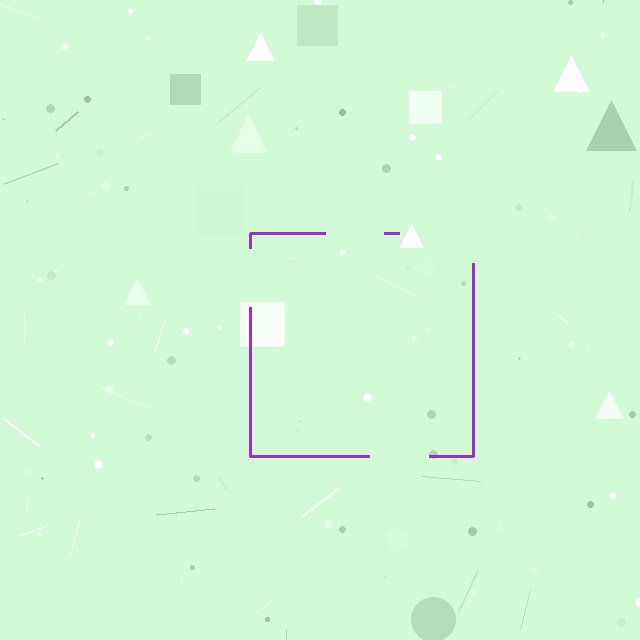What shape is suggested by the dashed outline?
The dashed outline suggests a square.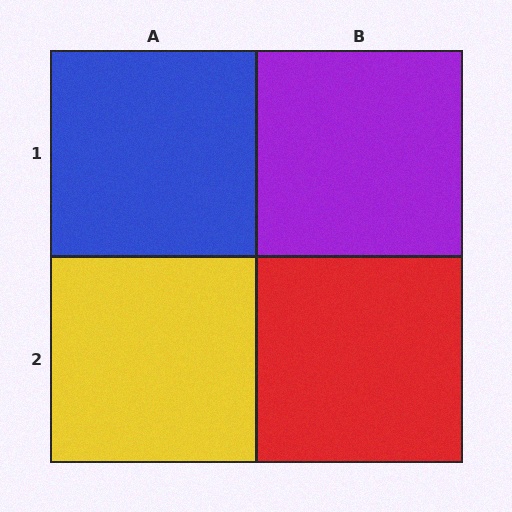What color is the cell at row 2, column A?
Yellow.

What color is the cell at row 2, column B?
Red.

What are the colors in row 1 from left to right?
Blue, purple.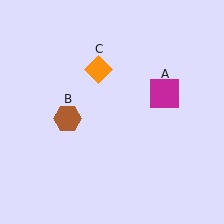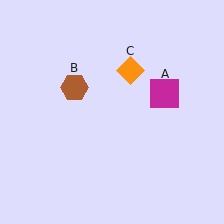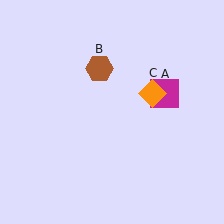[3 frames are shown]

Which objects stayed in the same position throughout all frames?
Magenta square (object A) remained stationary.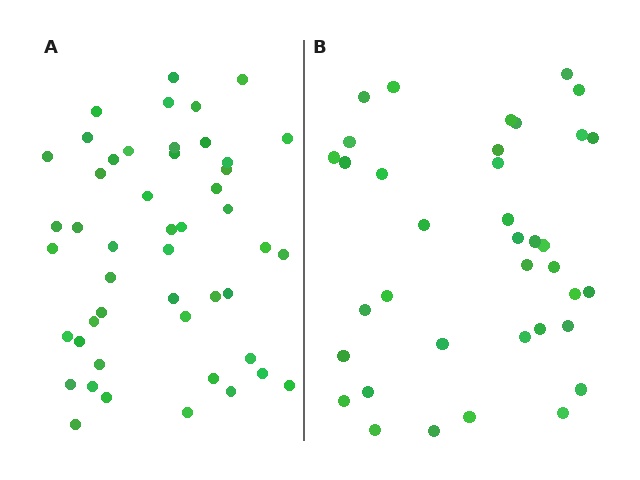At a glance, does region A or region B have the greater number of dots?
Region A (the left region) has more dots.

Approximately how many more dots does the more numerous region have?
Region A has roughly 12 or so more dots than region B.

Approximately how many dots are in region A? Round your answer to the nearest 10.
About 50 dots. (The exact count is 48, which rounds to 50.)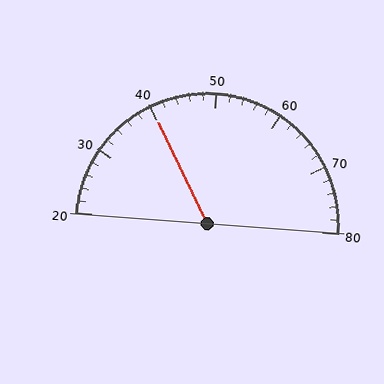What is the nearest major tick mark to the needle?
The nearest major tick mark is 40.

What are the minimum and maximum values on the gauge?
The gauge ranges from 20 to 80.